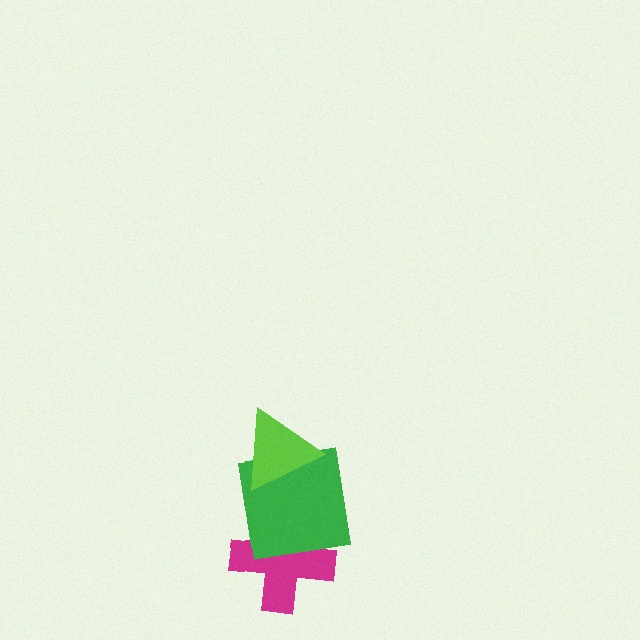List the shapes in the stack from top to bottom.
From top to bottom: the lime triangle, the green square, the magenta cross.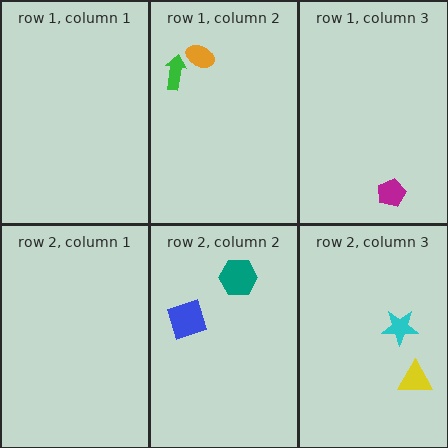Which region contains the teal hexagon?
The row 2, column 2 region.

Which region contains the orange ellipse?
The row 1, column 2 region.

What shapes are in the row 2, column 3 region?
The cyan star, the yellow triangle.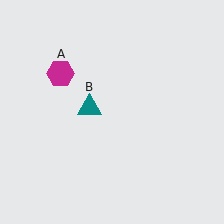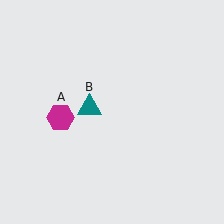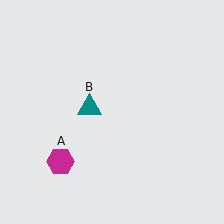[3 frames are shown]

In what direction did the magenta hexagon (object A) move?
The magenta hexagon (object A) moved down.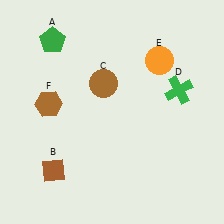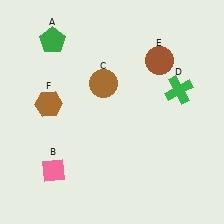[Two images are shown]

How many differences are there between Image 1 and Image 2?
There are 2 differences between the two images.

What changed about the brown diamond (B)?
In Image 1, B is brown. In Image 2, it changed to pink.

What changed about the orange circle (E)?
In Image 1, E is orange. In Image 2, it changed to brown.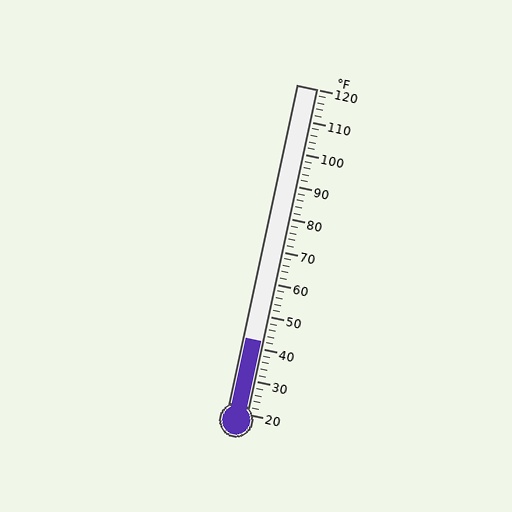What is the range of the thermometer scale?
The thermometer scale ranges from 20°F to 120°F.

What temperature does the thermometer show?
The thermometer shows approximately 42°F.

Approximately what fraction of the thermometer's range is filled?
The thermometer is filled to approximately 20% of its range.